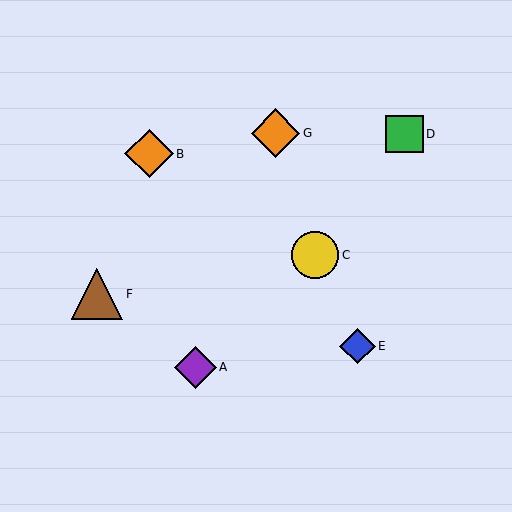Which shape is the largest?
The brown triangle (labeled F) is the largest.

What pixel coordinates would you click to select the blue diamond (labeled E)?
Click at (357, 346) to select the blue diamond E.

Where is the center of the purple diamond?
The center of the purple diamond is at (195, 367).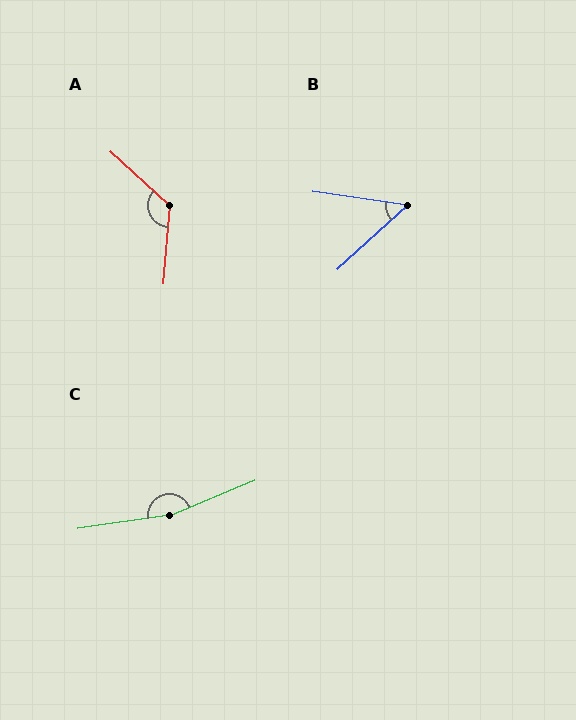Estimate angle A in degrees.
Approximately 128 degrees.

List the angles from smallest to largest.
B (50°), A (128°), C (166°).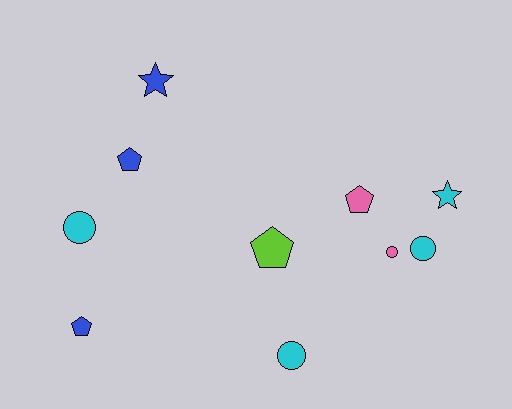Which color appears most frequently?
Cyan, with 4 objects.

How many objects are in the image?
There are 10 objects.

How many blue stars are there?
There is 1 blue star.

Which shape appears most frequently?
Pentagon, with 4 objects.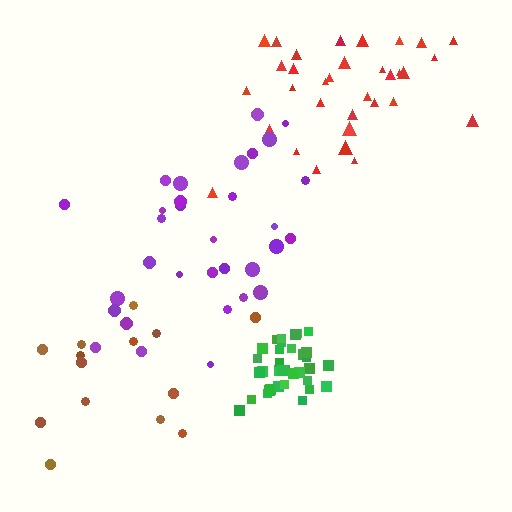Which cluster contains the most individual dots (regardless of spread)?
Green (35).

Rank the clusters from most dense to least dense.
green, brown, red, purple.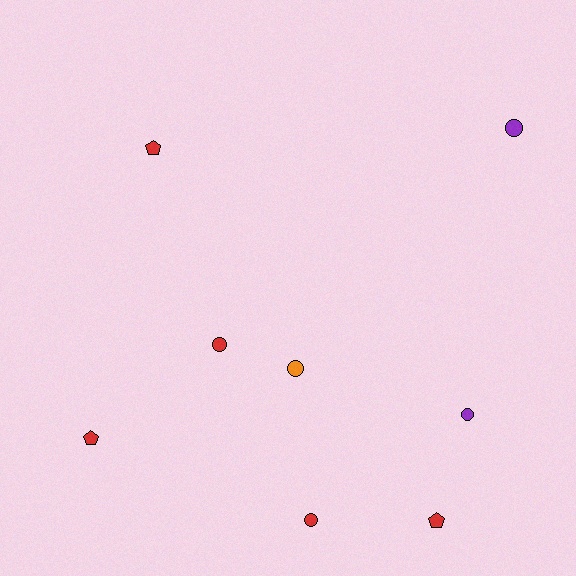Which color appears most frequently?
Red, with 5 objects.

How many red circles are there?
There are 2 red circles.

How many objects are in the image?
There are 8 objects.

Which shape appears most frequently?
Circle, with 5 objects.